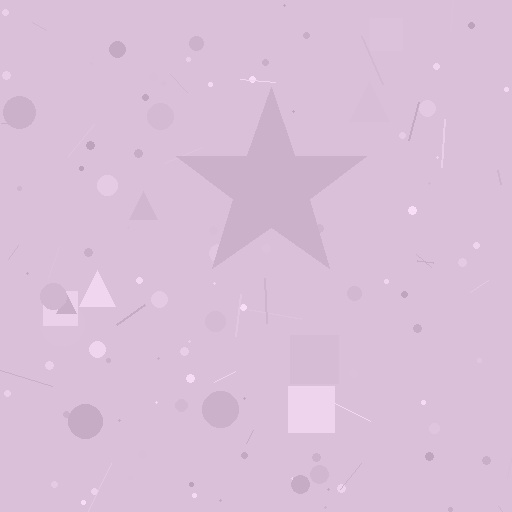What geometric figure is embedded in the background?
A star is embedded in the background.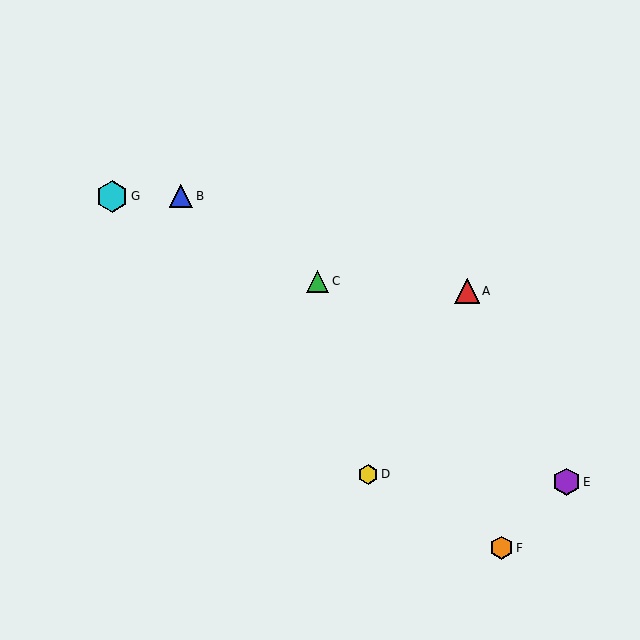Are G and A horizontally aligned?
No, G is at y≈196 and A is at y≈291.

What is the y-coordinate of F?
Object F is at y≈548.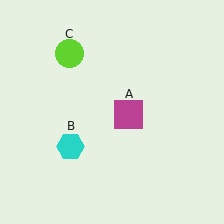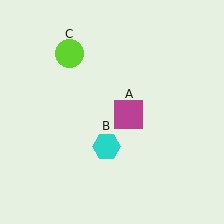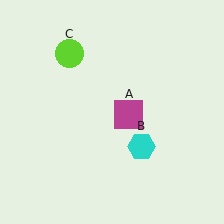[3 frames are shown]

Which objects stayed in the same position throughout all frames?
Magenta square (object A) and lime circle (object C) remained stationary.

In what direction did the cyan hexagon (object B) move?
The cyan hexagon (object B) moved right.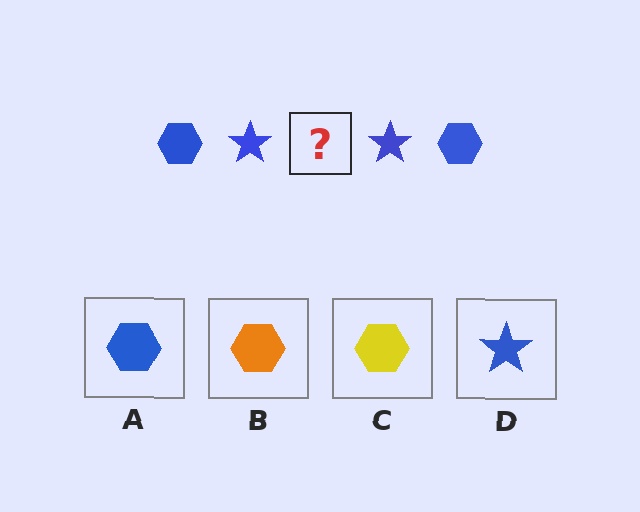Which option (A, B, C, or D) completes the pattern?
A.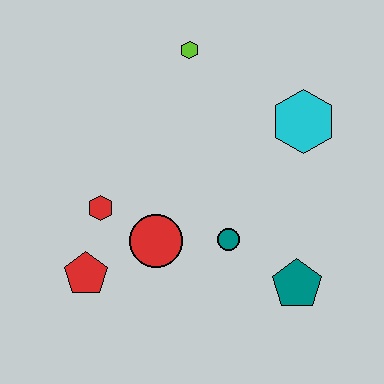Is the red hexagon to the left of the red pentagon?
No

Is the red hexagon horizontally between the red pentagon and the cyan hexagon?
Yes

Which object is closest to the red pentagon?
The red hexagon is closest to the red pentagon.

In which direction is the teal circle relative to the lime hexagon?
The teal circle is below the lime hexagon.